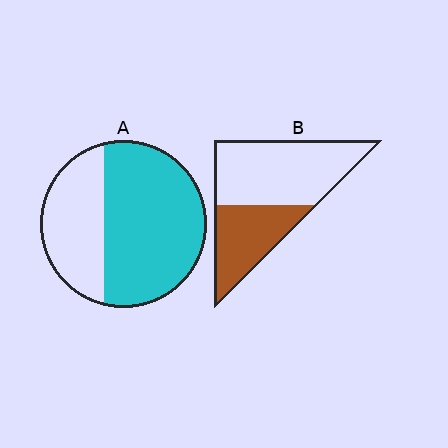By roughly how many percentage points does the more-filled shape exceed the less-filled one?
By roughly 25 percentage points (A over B).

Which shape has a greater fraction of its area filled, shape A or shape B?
Shape A.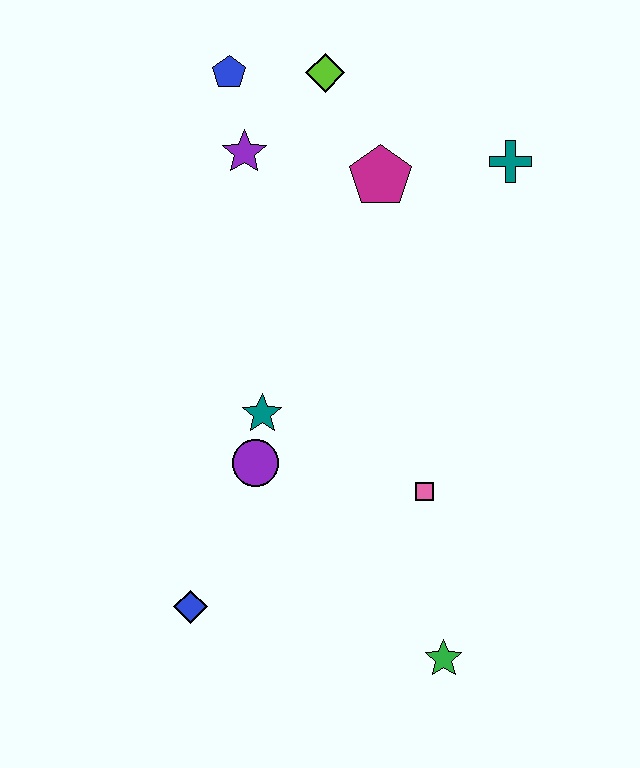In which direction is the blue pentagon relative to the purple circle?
The blue pentagon is above the purple circle.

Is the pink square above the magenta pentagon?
No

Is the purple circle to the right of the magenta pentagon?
No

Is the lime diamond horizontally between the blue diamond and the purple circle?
No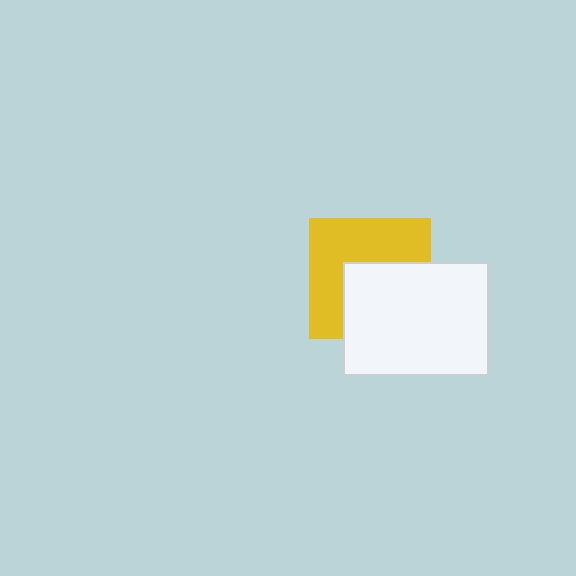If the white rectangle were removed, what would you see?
You would see the complete yellow square.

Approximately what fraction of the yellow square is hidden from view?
Roughly 46% of the yellow square is hidden behind the white rectangle.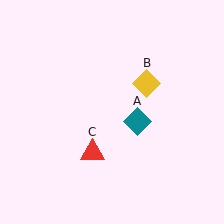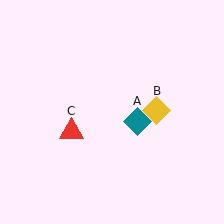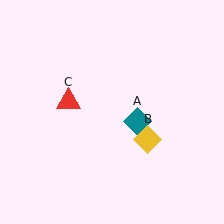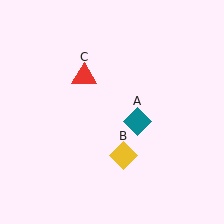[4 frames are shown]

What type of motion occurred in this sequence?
The yellow diamond (object B), red triangle (object C) rotated clockwise around the center of the scene.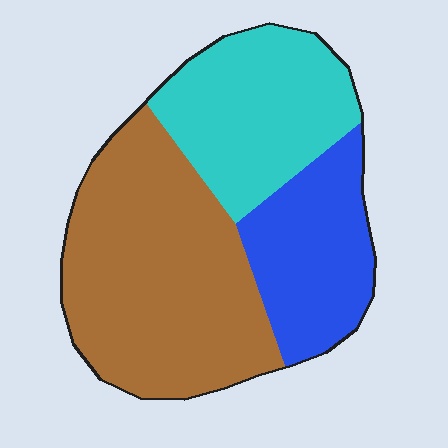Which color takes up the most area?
Brown, at roughly 50%.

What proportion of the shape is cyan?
Cyan covers around 30% of the shape.